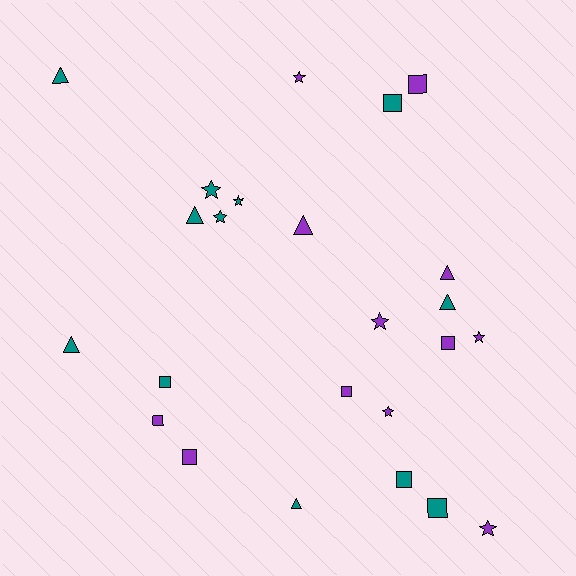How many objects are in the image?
There are 24 objects.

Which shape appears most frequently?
Square, with 9 objects.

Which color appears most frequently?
Purple, with 12 objects.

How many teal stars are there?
There are 3 teal stars.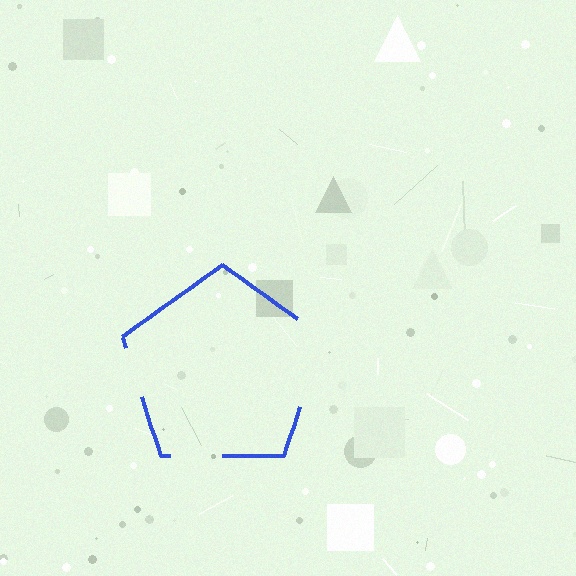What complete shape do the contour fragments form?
The contour fragments form a pentagon.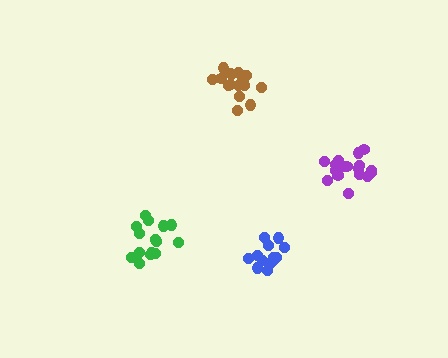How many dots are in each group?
Group 1: 15 dots, Group 2: 13 dots, Group 3: 17 dots, Group 4: 17 dots (62 total).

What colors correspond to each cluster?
The clusters are colored: green, blue, purple, brown.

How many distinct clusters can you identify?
There are 4 distinct clusters.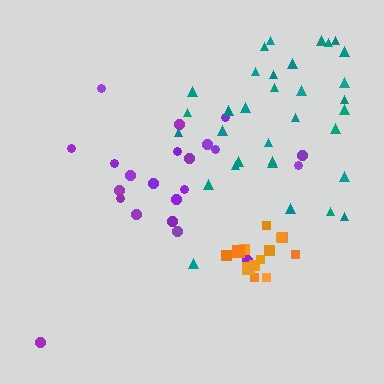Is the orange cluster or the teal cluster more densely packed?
Orange.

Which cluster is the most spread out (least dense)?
Purple.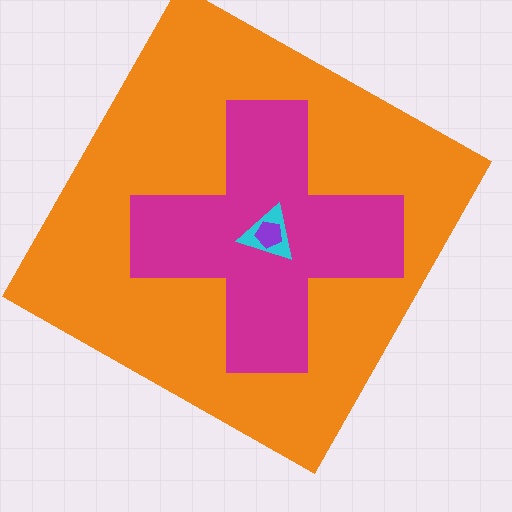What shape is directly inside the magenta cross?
The cyan triangle.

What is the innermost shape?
The purple pentagon.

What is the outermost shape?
The orange square.